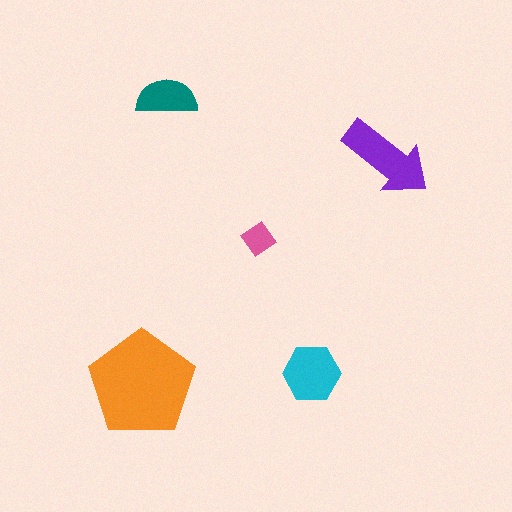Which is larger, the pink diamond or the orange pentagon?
The orange pentagon.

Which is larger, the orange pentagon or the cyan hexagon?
The orange pentagon.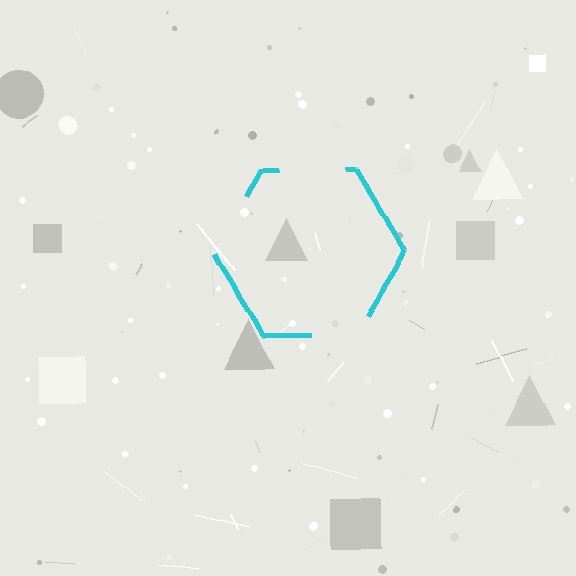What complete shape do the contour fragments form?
The contour fragments form a hexagon.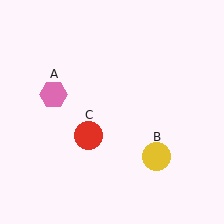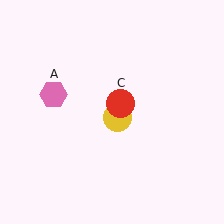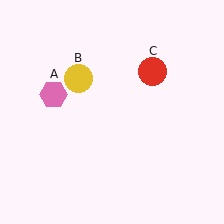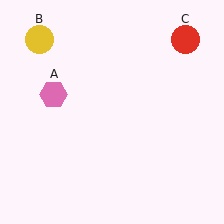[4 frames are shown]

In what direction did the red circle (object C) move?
The red circle (object C) moved up and to the right.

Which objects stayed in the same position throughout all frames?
Pink hexagon (object A) remained stationary.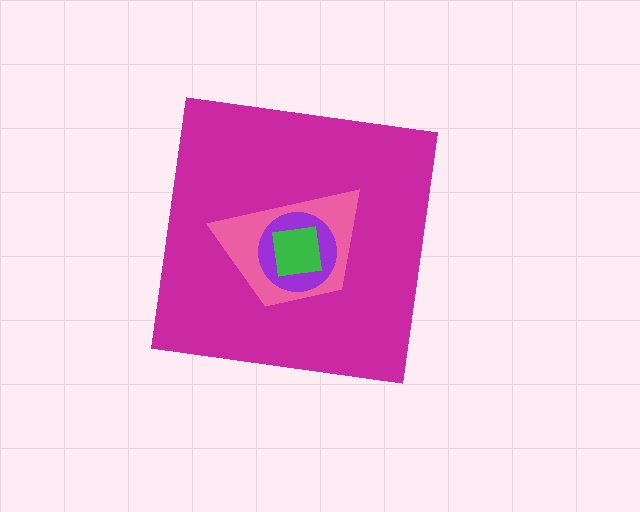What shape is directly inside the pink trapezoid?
The purple circle.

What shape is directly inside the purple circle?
The green square.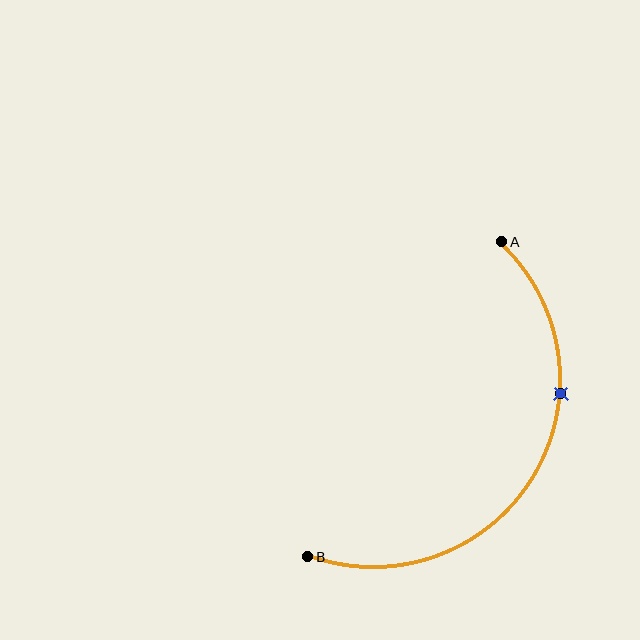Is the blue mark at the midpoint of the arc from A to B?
No. The blue mark lies on the arc but is closer to endpoint A. The arc midpoint would be at the point on the curve equidistant along the arc from both A and B.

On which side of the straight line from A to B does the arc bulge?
The arc bulges to the right of the straight line connecting A and B.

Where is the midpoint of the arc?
The arc midpoint is the point on the curve farthest from the straight line joining A and B. It sits to the right of that line.